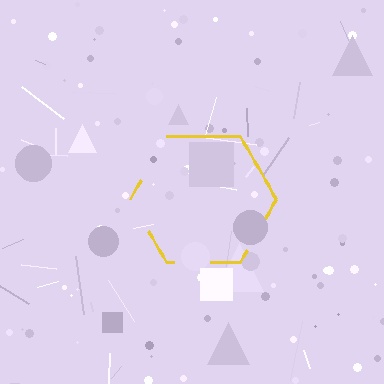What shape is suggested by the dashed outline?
The dashed outline suggests a hexagon.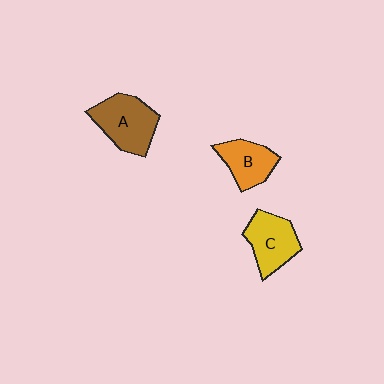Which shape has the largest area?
Shape A (brown).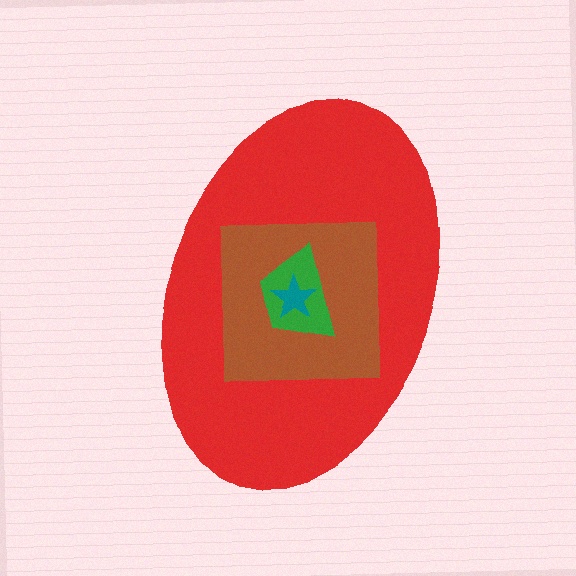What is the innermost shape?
The teal star.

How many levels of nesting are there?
4.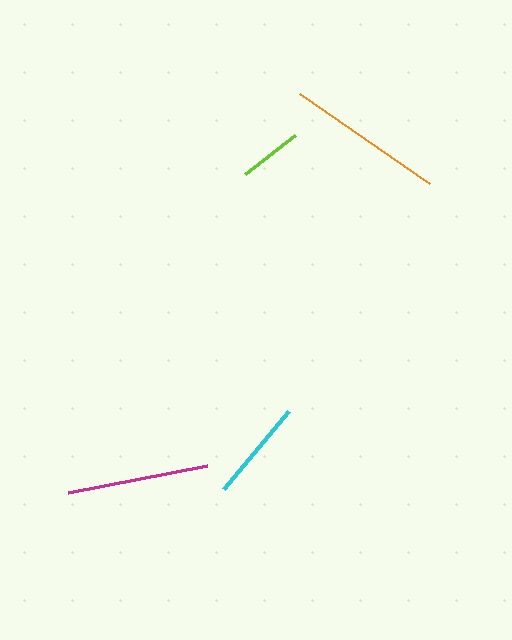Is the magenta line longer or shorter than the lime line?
The magenta line is longer than the lime line.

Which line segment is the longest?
The orange line is the longest at approximately 158 pixels.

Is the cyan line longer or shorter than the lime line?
The cyan line is longer than the lime line.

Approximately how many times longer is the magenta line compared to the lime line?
The magenta line is approximately 2.2 times the length of the lime line.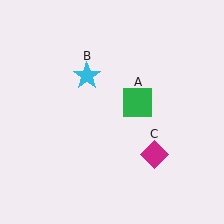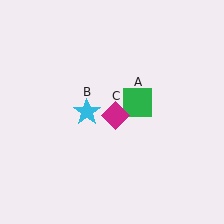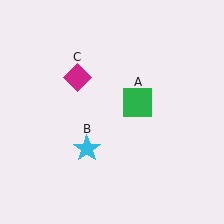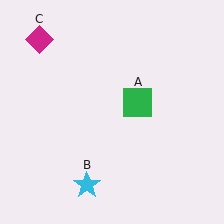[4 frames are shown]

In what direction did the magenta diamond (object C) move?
The magenta diamond (object C) moved up and to the left.